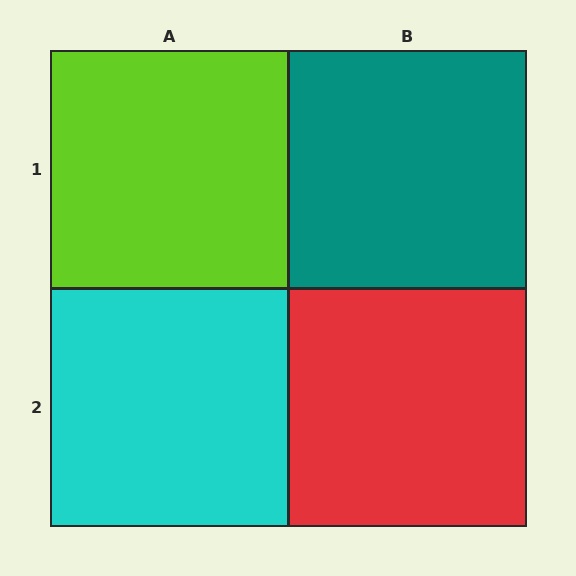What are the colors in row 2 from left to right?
Cyan, red.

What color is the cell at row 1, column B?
Teal.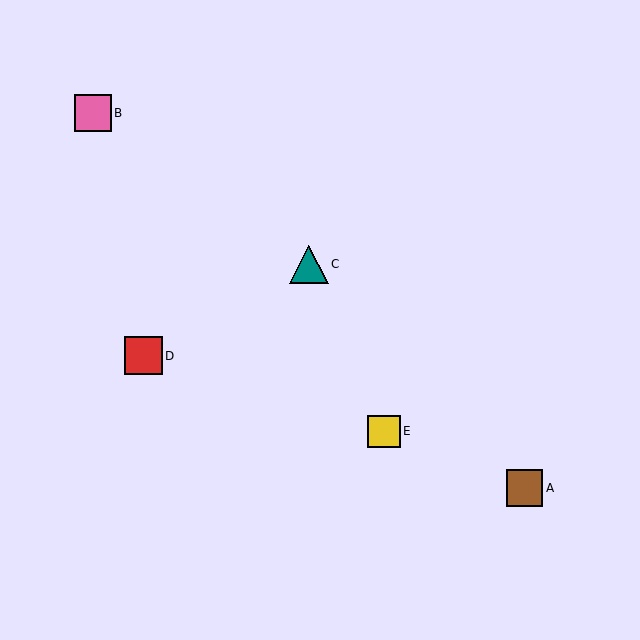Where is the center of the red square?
The center of the red square is at (144, 356).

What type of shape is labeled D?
Shape D is a red square.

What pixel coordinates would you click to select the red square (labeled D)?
Click at (144, 356) to select the red square D.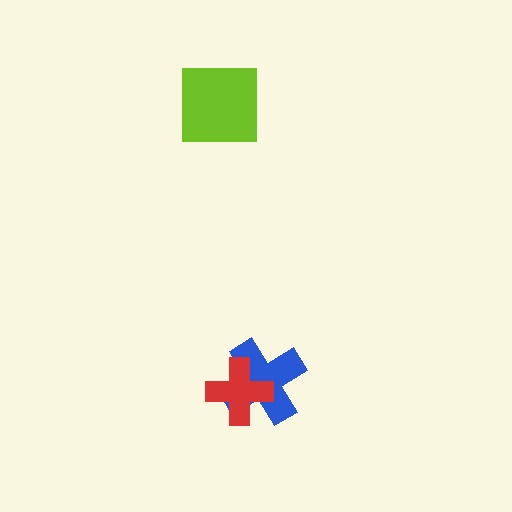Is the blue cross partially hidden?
Yes, it is partially covered by another shape.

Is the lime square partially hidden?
No, no other shape covers it.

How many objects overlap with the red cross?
1 object overlaps with the red cross.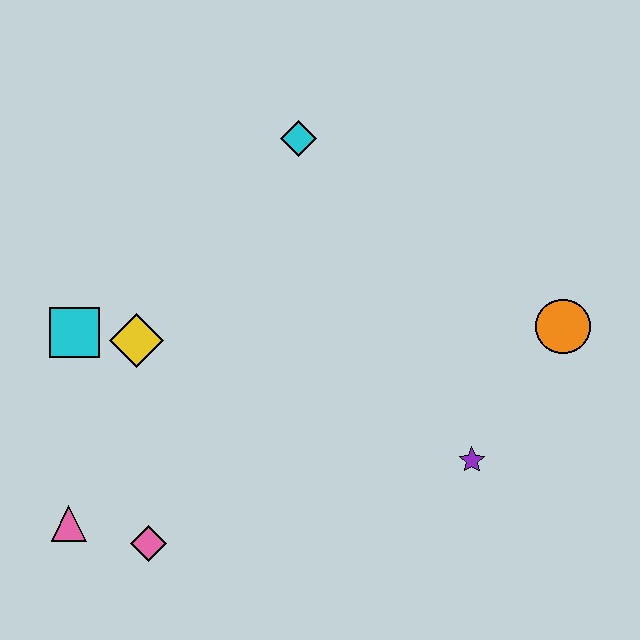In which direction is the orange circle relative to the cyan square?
The orange circle is to the right of the cyan square.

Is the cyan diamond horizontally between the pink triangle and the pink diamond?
No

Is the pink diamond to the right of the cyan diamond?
No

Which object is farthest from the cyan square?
The orange circle is farthest from the cyan square.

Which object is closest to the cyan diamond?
The yellow diamond is closest to the cyan diamond.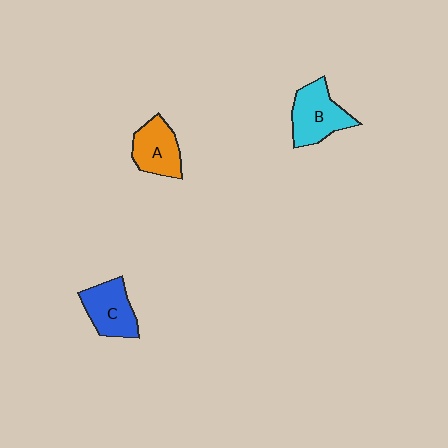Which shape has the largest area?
Shape B (cyan).